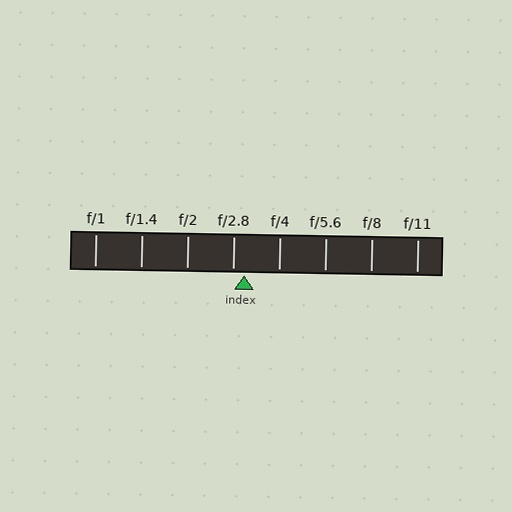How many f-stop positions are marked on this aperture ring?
There are 8 f-stop positions marked.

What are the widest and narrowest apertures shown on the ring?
The widest aperture shown is f/1 and the narrowest is f/11.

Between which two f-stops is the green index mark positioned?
The index mark is between f/2.8 and f/4.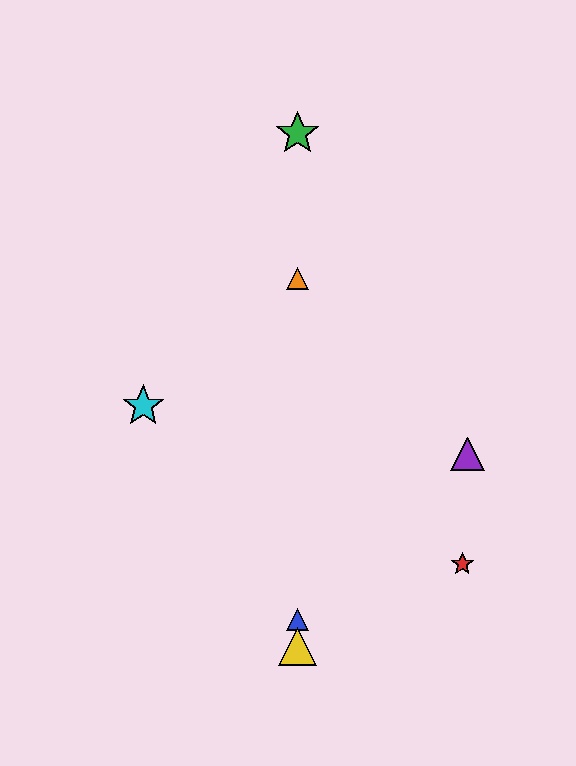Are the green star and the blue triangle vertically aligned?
Yes, both are at x≈297.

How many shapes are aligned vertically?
4 shapes (the blue triangle, the green star, the yellow triangle, the orange triangle) are aligned vertically.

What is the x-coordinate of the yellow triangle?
The yellow triangle is at x≈297.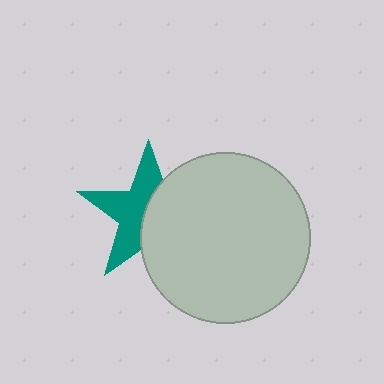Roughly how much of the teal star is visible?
About half of it is visible (roughly 52%).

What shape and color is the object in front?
The object in front is a light gray circle.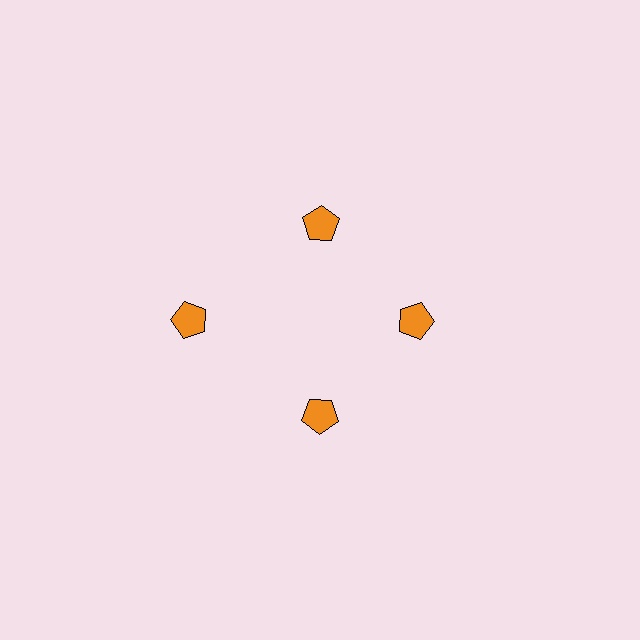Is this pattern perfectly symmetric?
No. The 4 orange pentagons are arranged in a ring, but one element near the 9 o'clock position is pushed outward from the center, breaking the 4-fold rotational symmetry.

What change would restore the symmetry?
The symmetry would be restored by moving it inward, back onto the ring so that all 4 pentagons sit at equal angles and equal distance from the center.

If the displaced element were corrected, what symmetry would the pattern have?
It would have 4-fold rotational symmetry — the pattern would map onto itself every 90 degrees.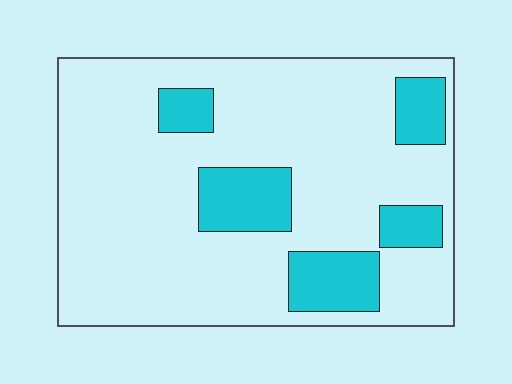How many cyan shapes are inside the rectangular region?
5.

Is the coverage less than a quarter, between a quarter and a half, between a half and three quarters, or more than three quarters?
Less than a quarter.